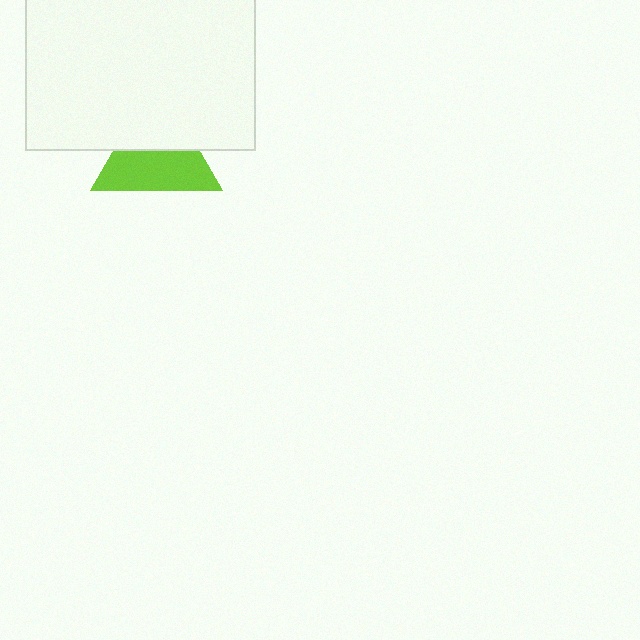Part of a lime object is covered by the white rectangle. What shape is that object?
It is a triangle.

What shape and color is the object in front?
The object in front is a white rectangle.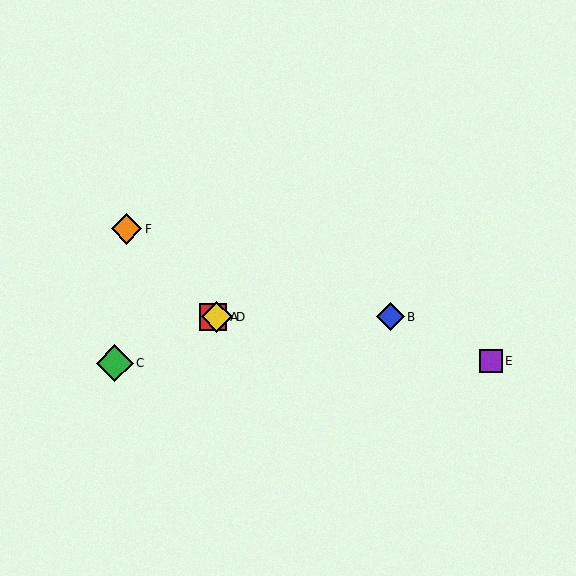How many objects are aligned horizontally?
3 objects (A, B, D) are aligned horizontally.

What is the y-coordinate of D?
Object D is at y≈317.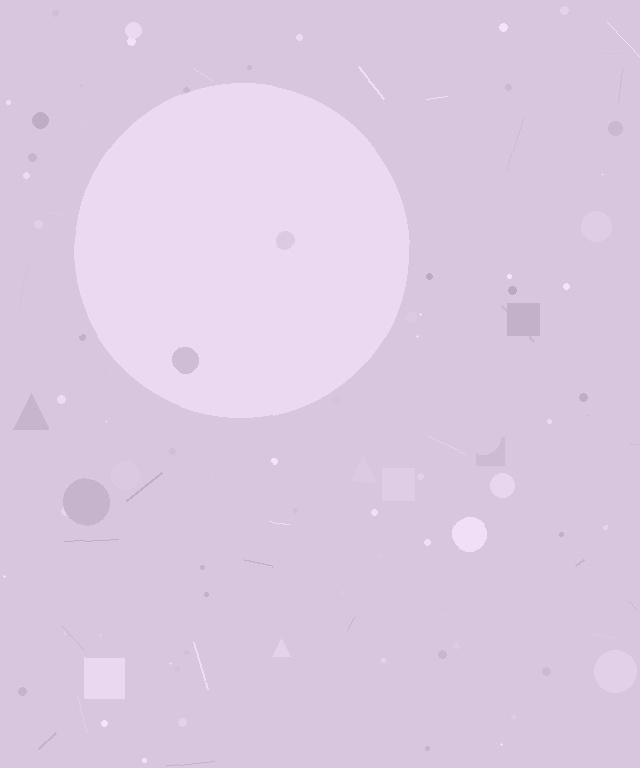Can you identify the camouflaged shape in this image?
The camouflaged shape is a circle.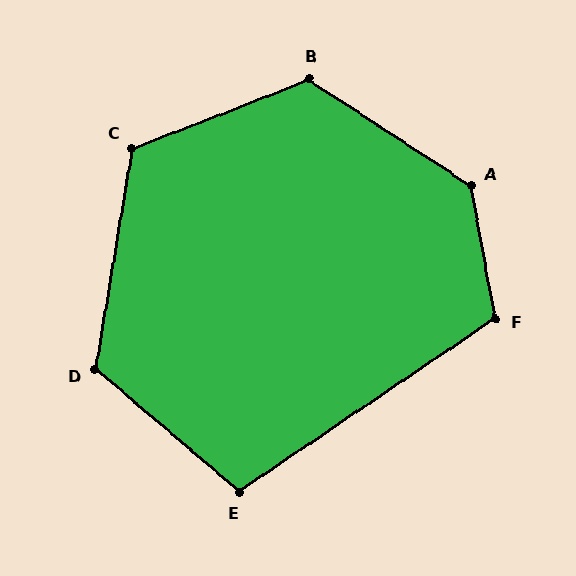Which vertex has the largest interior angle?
A, at approximately 134 degrees.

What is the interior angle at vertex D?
Approximately 121 degrees (obtuse).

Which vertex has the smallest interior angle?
E, at approximately 106 degrees.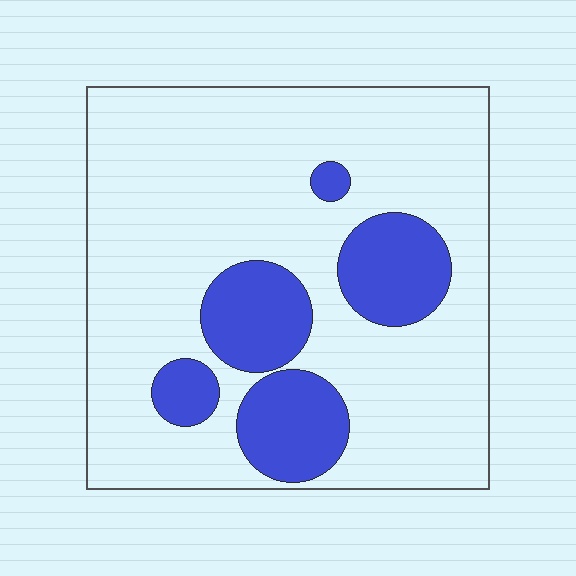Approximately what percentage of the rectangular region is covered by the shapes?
Approximately 20%.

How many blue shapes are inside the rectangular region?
5.